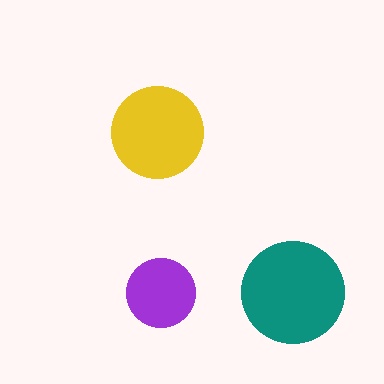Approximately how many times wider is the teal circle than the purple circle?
About 1.5 times wider.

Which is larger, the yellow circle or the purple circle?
The yellow one.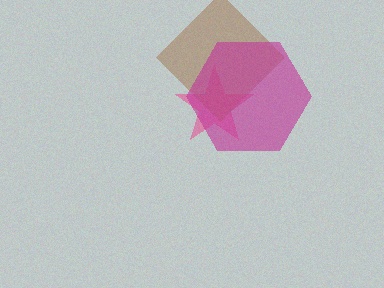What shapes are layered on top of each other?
The layered shapes are: a pink star, a brown diamond, a magenta hexagon.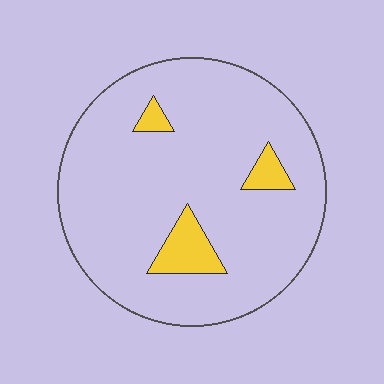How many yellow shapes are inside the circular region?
3.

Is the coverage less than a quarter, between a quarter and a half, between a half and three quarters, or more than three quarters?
Less than a quarter.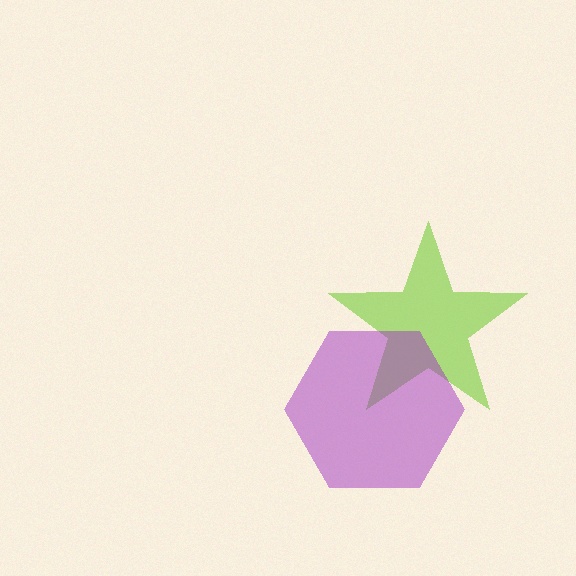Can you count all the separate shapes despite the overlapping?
Yes, there are 2 separate shapes.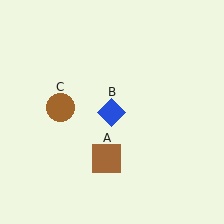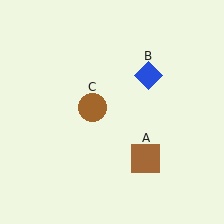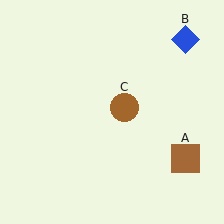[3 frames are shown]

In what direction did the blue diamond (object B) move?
The blue diamond (object B) moved up and to the right.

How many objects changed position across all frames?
3 objects changed position: brown square (object A), blue diamond (object B), brown circle (object C).